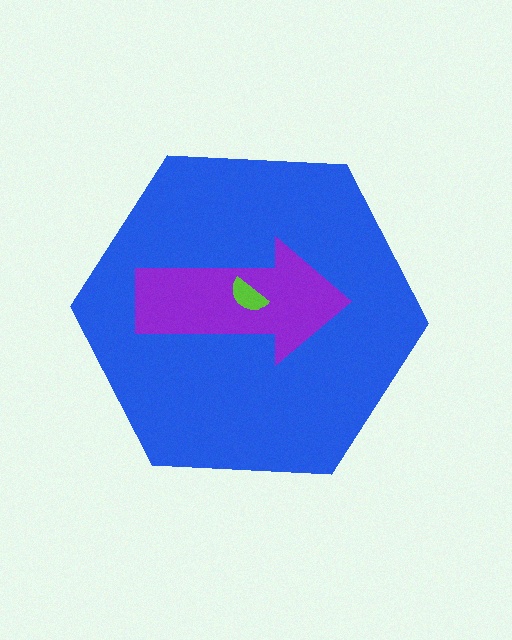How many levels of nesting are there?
3.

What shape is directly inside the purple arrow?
The lime semicircle.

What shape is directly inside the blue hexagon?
The purple arrow.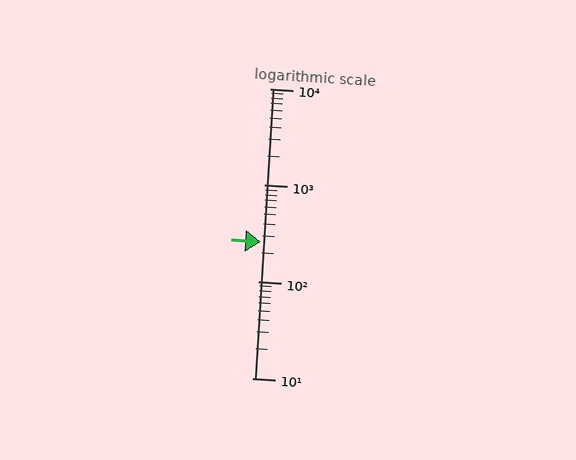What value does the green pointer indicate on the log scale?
The pointer indicates approximately 260.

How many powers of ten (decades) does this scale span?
The scale spans 3 decades, from 10 to 10000.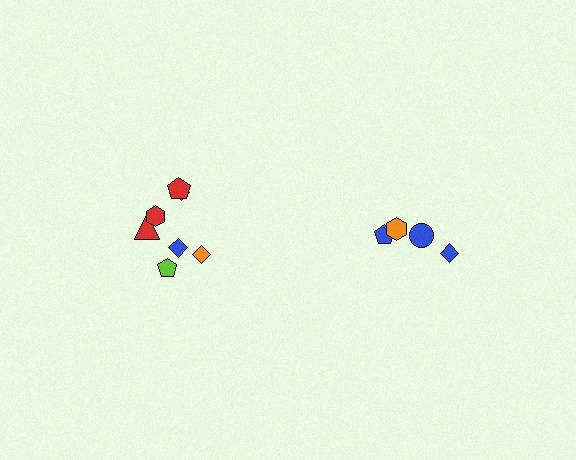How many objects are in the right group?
There are 4 objects.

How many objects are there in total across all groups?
There are 11 objects.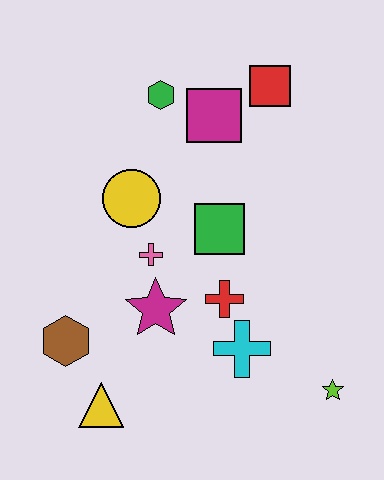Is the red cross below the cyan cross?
No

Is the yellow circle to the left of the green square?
Yes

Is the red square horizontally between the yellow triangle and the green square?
No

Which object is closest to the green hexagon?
The magenta square is closest to the green hexagon.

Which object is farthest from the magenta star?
The red square is farthest from the magenta star.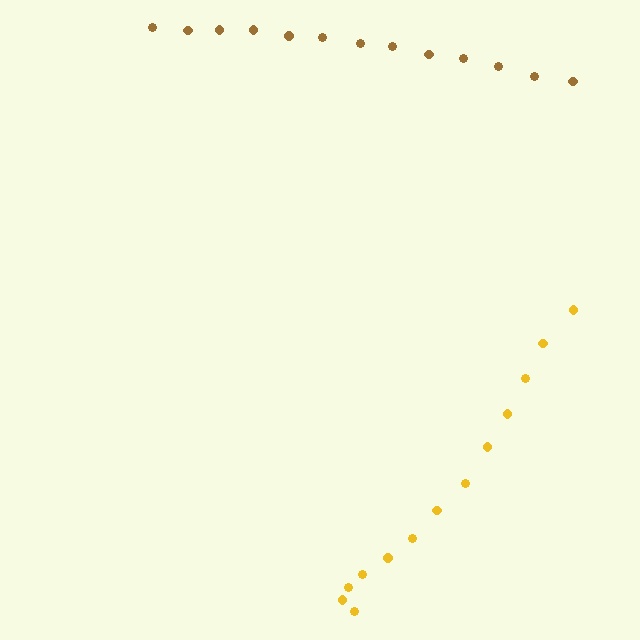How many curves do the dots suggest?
There are 2 distinct paths.